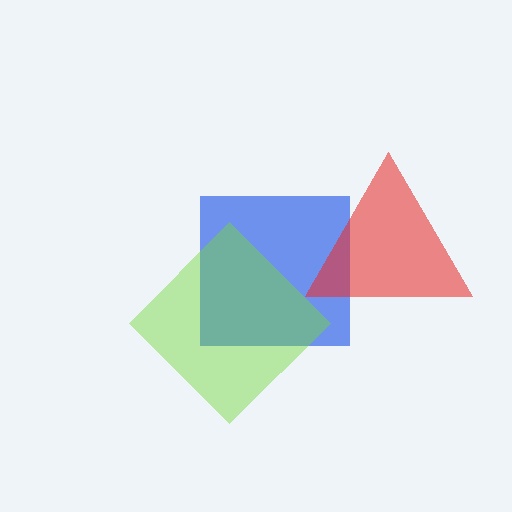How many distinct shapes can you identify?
There are 3 distinct shapes: a blue square, a red triangle, a lime diamond.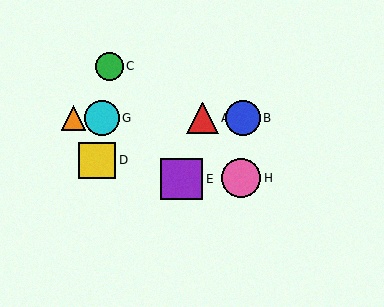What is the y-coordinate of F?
Object F is at y≈118.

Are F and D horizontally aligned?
No, F is at y≈118 and D is at y≈160.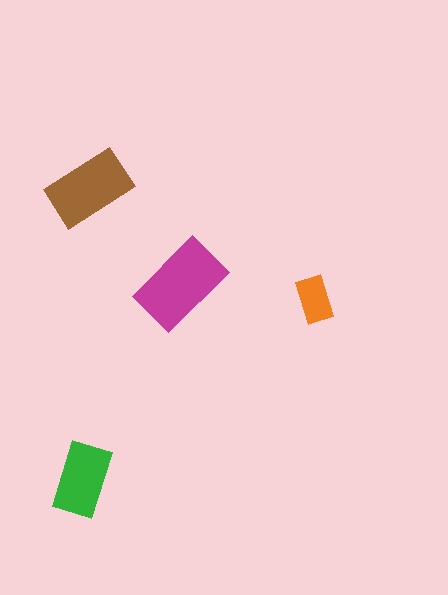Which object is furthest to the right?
The orange rectangle is rightmost.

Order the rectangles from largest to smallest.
the magenta one, the brown one, the green one, the orange one.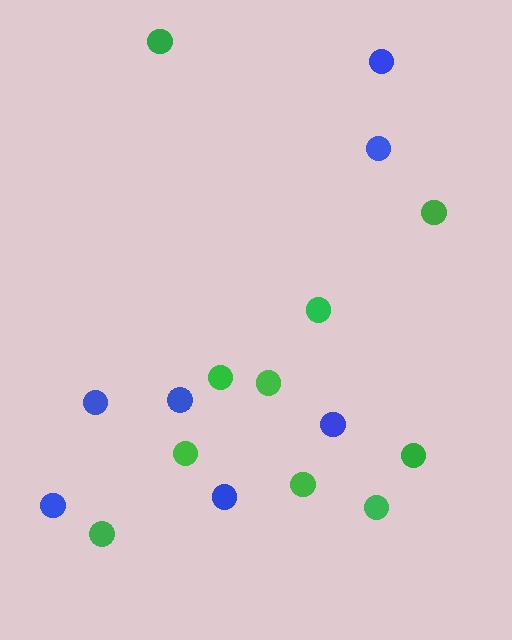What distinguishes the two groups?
There are 2 groups: one group of blue circles (7) and one group of green circles (10).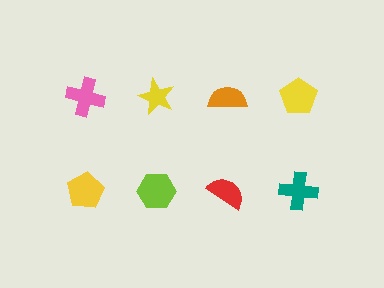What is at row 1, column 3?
An orange semicircle.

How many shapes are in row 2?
4 shapes.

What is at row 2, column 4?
A teal cross.